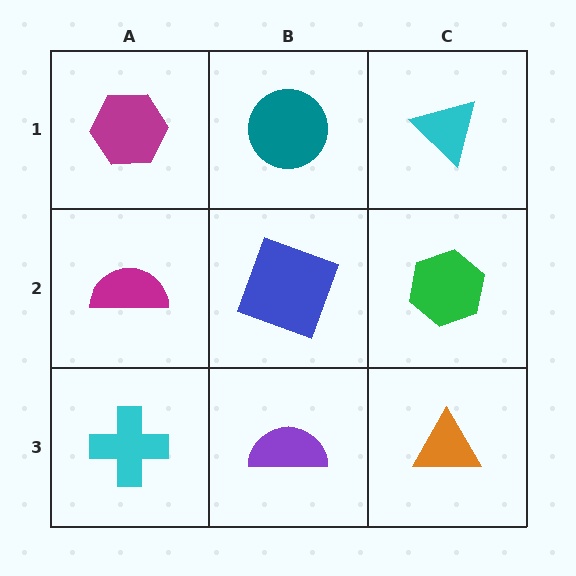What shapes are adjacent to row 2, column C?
A cyan triangle (row 1, column C), an orange triangle (row 3, column C), a blue square (row 2, column B).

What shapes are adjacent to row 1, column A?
A magenta semicircle (row 2, column A), a teal circle (row 1, column B).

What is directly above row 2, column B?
A teal circle.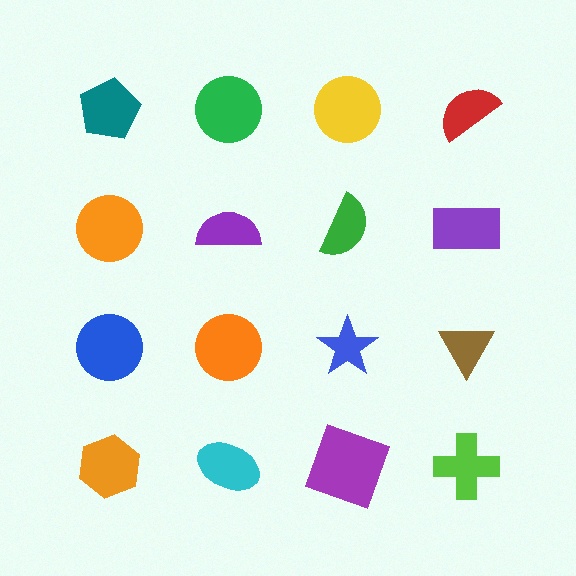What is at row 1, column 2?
A green circle.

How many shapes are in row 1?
4 shapes.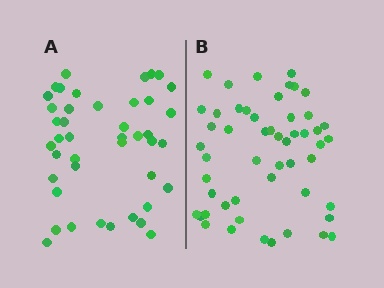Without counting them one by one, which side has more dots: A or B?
Region B (the right region) has more dots.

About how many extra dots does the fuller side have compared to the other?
Region B has roughly 8 or so more dots than region A.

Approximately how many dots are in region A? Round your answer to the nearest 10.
About 40 dots. (The exact count is 43, which rounds to 40.)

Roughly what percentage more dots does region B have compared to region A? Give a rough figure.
About 20% more.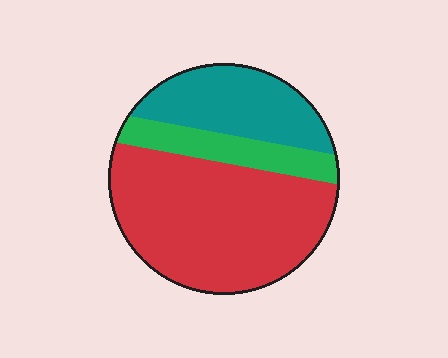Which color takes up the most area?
Red, at roughly 60%.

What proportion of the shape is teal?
Teal takes up about one quarter (1/4) of the shape.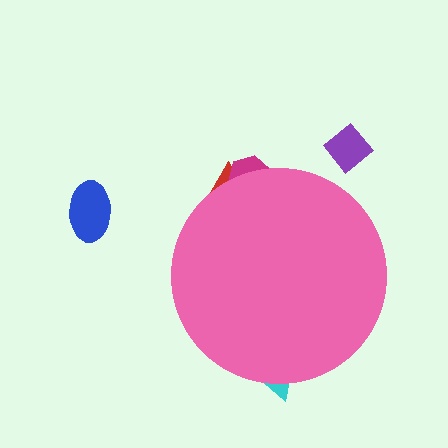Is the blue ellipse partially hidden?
No, the blue ellipse is fully visible.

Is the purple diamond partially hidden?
No, the purple diamond is fully visible.